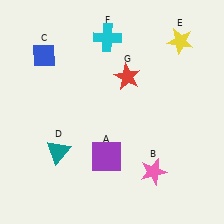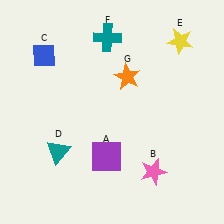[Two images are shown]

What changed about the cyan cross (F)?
In Image 1, F is cyan. In Image 2, it changed to teal.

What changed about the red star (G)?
In Image 1, G is red. In Image 2, it changed to orange.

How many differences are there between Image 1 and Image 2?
There are 2 differences between the two images.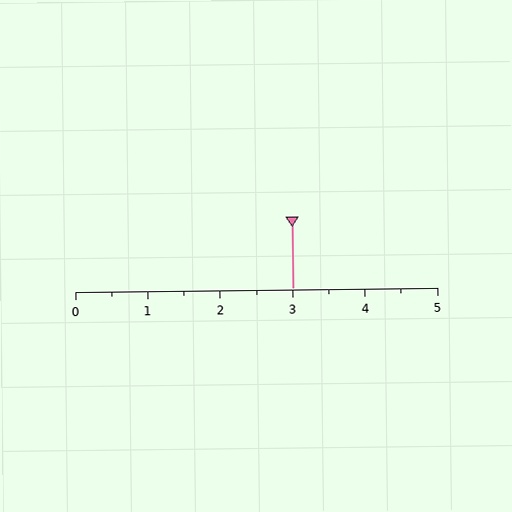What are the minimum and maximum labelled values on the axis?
The axis runs from 0 to 5.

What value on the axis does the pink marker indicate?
The marker indicates approximately 3.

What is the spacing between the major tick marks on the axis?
The major ticks are spaced 1 apart.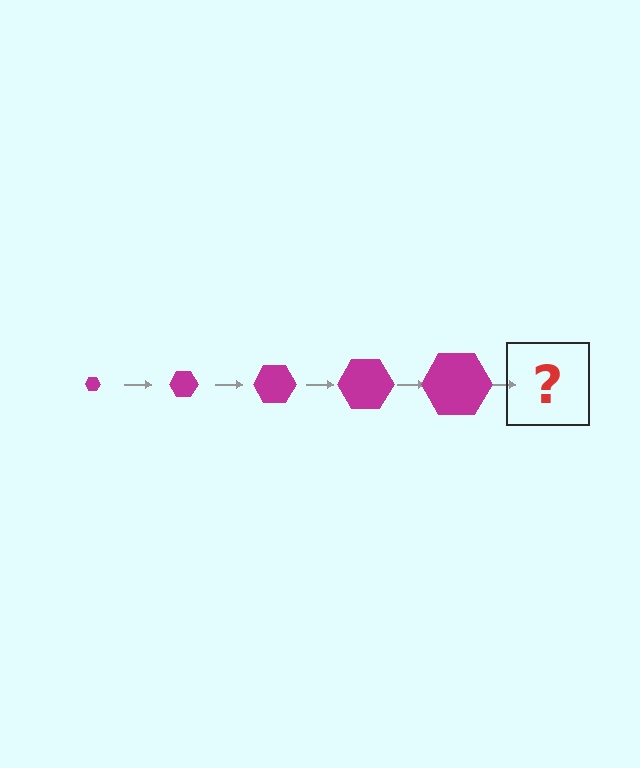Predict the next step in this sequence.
The next step is a magenta hexagon, larger than the previous one.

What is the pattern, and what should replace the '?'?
The pattern is that the hexagon gets progressively larger each step. The '?' should be a magenta hexagon, larger than the previous one.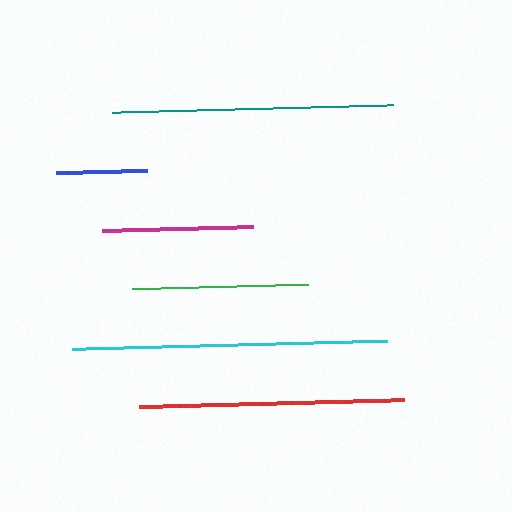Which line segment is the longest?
The cyan line is the longest at approximately 315 pixels.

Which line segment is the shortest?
The blue line is the shortest at approximately 91 pixels.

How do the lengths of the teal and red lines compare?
The teal and red lines are approximately the same length.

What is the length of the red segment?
The red segment is approximately 265 pixels long.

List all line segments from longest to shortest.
From longest to shortest: cyan, teal, red, green, magenta, blue.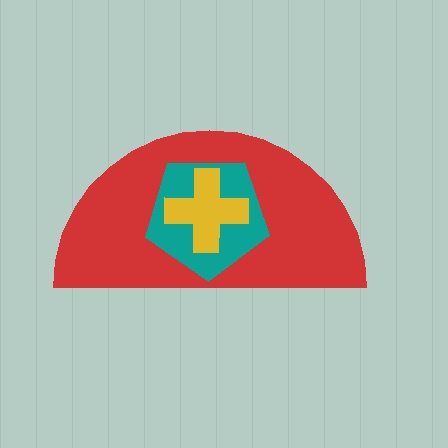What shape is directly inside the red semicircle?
The teal pentagon.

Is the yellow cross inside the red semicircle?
Yes.